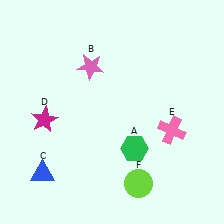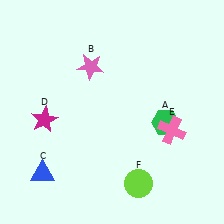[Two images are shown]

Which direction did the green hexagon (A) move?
The green hexagon (A) moved right.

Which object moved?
The green hexagon (A) moved right.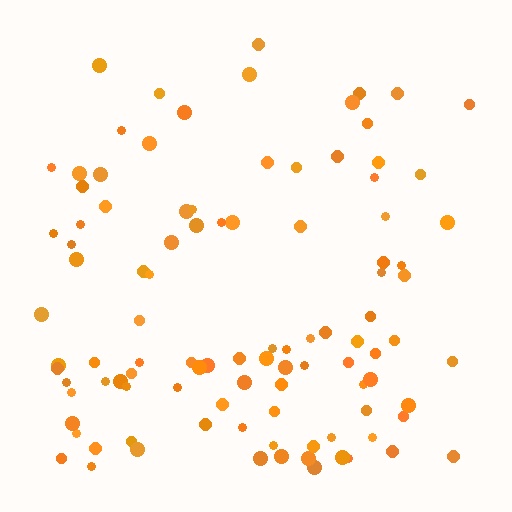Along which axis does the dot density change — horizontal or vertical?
Vertical.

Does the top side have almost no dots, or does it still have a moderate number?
Still a moderate number, just noticeably fewer than the bottom.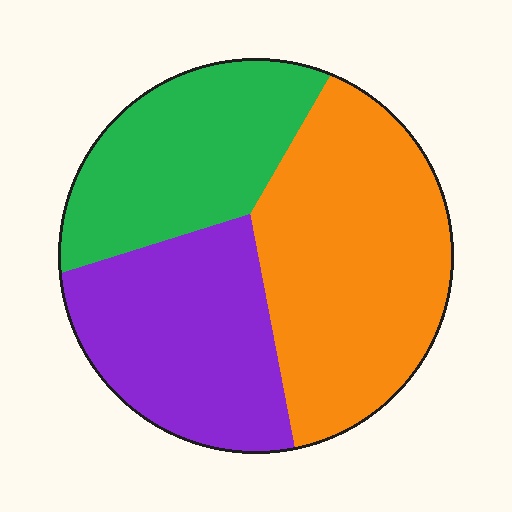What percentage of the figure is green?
Green takes up between a sixth and a third of the figure.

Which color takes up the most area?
Orange, at roughly 40%.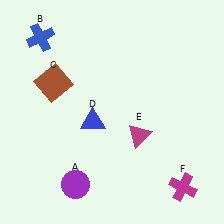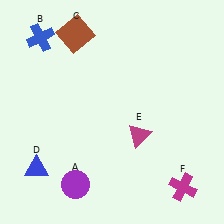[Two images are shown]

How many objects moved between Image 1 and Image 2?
2 objects moved between the two images.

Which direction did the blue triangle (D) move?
The blue triangle (D) moved left.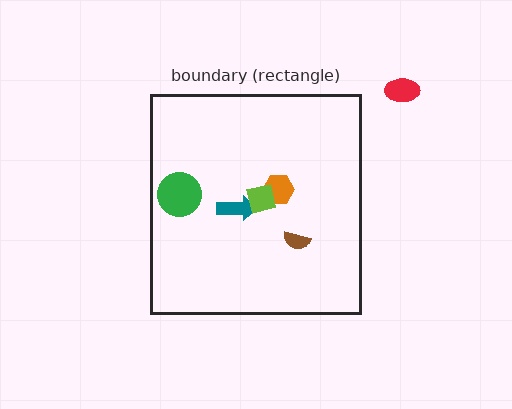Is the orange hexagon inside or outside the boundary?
Inside.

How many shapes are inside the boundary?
5 inside, 1 outside.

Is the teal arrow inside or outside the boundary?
Inside.